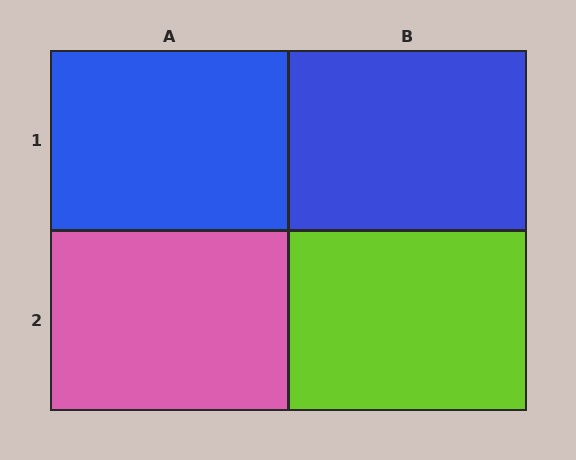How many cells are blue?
2 cells are blue.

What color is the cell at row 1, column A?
Blue.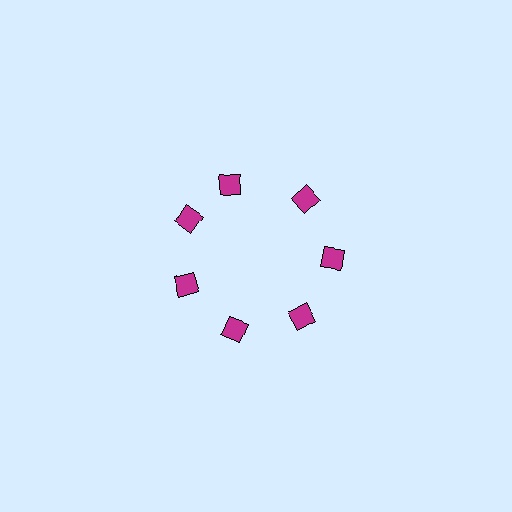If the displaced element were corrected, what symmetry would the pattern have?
It would have 7-fold rotational symmetry — the pattern would map onto itself every 51 degrees.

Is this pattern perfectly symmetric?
No. The 7 magenta diamonds are arranged in a ring, but one element near the 12 o'clock position is rotated out of alignment along the ring, breaking the 7-fold rotational symmetry.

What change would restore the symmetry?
The symmetry would be restored by rotating it back into even spacing with its neighbors so that all 7 diamonds sit at equal angles and equal distance from the center.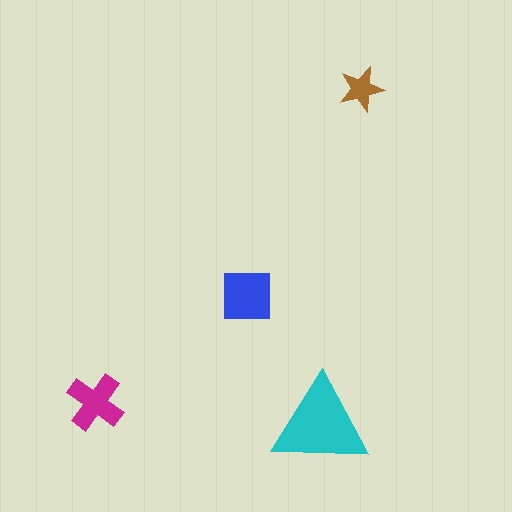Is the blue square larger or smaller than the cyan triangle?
Smaller.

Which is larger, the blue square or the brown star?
The blue square.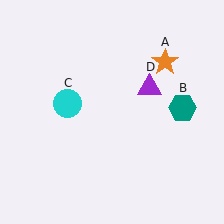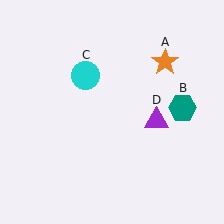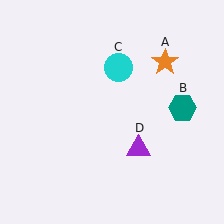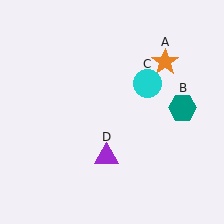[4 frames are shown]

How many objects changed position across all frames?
2 objects changed position: cyan circle (object C), purple triangle (object D).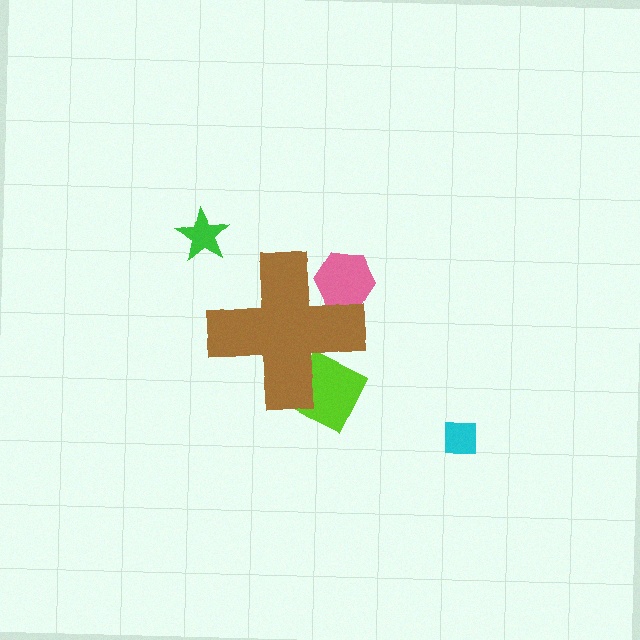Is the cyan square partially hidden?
No, the cyan square is fully visible.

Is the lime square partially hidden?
Yes, the lime square is partially hidden behind the brown cross.